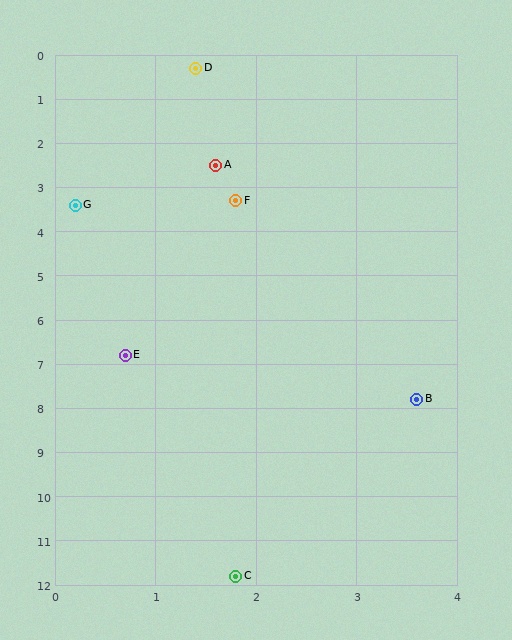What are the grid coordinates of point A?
Point A is at approximately (1.6, 2.5).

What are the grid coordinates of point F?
Point F is at approximately (1.8, 3.3).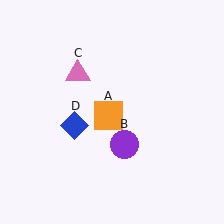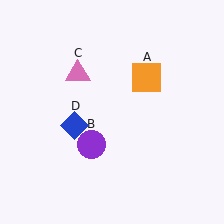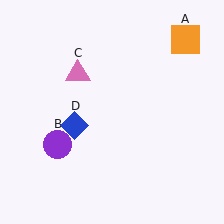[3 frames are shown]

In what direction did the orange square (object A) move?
The orange square (object A) moved up and to the right.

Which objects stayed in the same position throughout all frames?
Pink triangle (object C) and blue diamond (object D) remained stationary.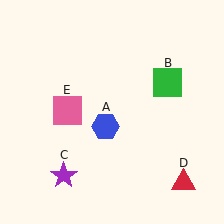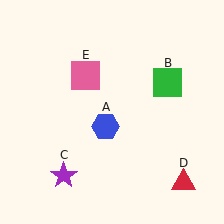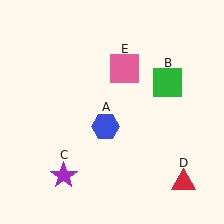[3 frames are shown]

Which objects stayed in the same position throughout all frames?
Blue hexagon (object A) and green square (object B) and purple star (object C) and red triangle (object D) remained stationary.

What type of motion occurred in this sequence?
The pink square (object E) rotated clockwise around the center of the scene.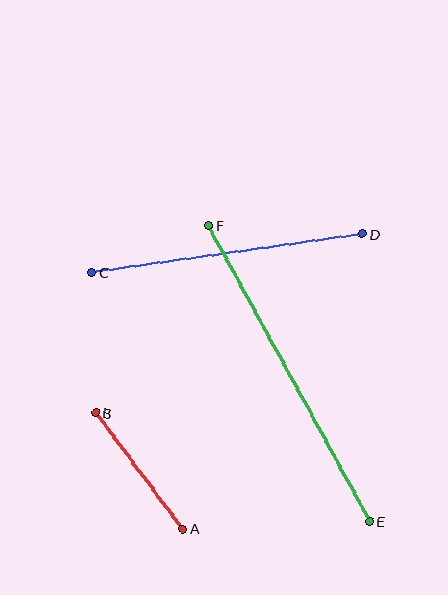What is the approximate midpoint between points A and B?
The midpoint is at approximately (139, 471) pixels.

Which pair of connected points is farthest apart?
Points E and F are farthest apart.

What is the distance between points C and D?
The distance is approximately 273 pixels.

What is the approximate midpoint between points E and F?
The midpoint is at approximately (289, 374) pixels.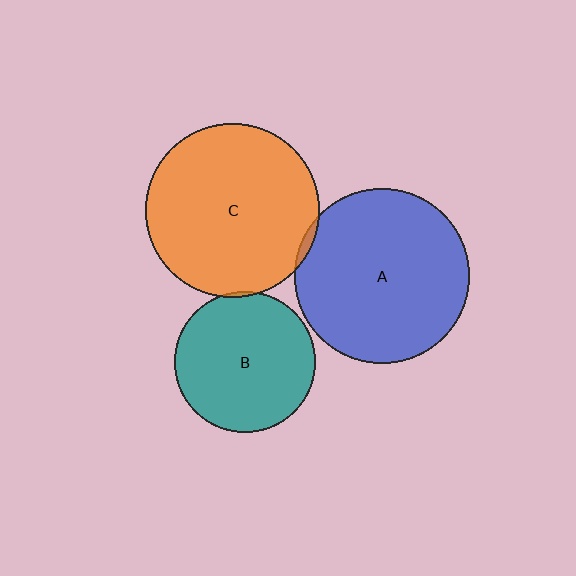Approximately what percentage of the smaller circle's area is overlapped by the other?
Approximately 5%.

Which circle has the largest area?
Circle A (blue).